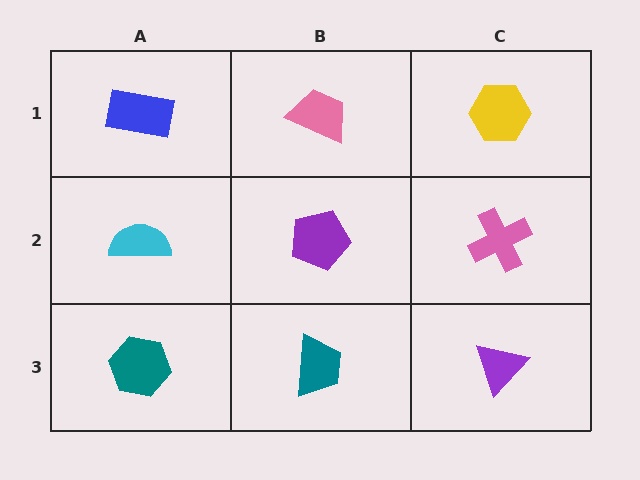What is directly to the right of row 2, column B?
A pink cross.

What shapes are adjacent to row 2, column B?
A pink trapezoid (row 1, column B), a teal trapezoid (row 3, column B), a cyan semicircle (row 2, column A), a pink cross (row 2, column C).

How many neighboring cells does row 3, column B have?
3.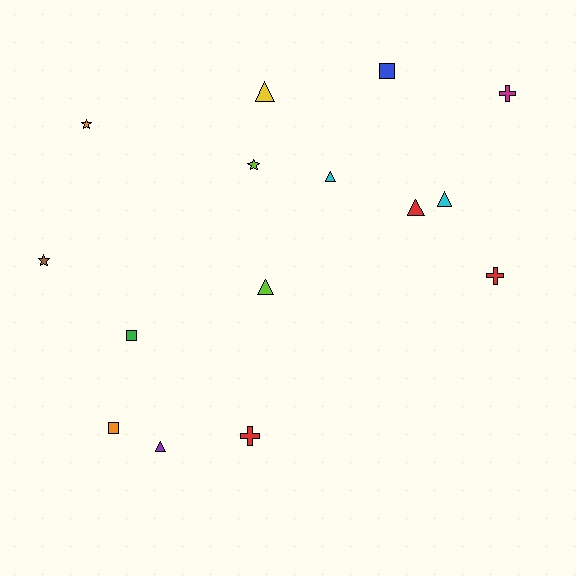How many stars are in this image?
There are 3 stars.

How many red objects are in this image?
There are 3 red objects.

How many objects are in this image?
There are 15 objects.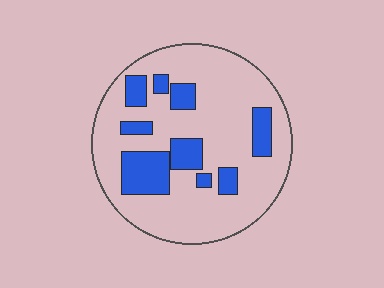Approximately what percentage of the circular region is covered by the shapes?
Approximately 20%.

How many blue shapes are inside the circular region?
9.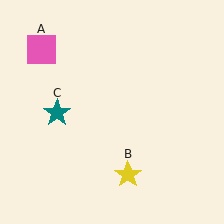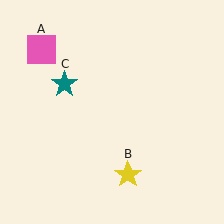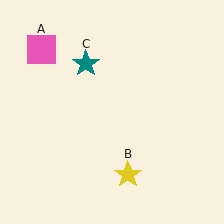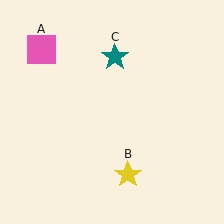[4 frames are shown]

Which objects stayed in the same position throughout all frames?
Pink square (object A) and yellow star (object B) remained stationary.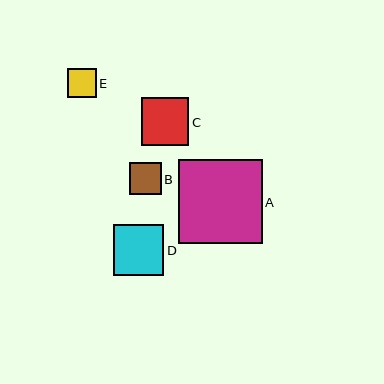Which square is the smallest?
Square E is the smallest with a size of approximately 29 pixels.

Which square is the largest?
Square A is the largest with a size of approximately 83 pixels.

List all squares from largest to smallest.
From largest to smallest: A, D, C, B, E.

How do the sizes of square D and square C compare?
Square D and square C are approximately the same size.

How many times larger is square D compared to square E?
Square D is approximately 1.8 times the size of square E.